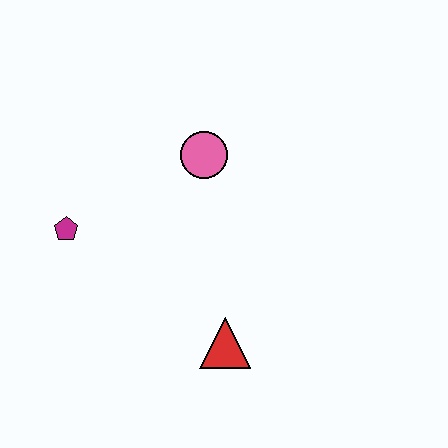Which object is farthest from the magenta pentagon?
The red triangle is farthest from the magenta pentagon.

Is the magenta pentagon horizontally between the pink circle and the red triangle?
No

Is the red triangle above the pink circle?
No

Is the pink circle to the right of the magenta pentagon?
Yes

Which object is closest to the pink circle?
The magenta pentagon is closest to the pink circle.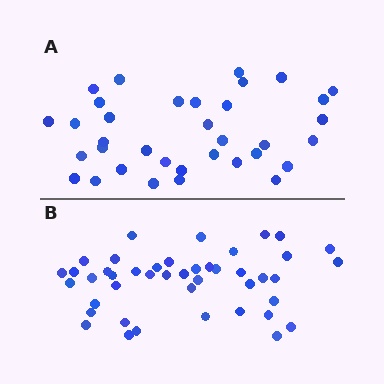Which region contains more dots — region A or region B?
Region B (the bottom region) has more dots.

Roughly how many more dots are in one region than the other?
Region B has roughly 8 or so more dots than region A.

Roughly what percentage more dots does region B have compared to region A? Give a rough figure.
About 25% more.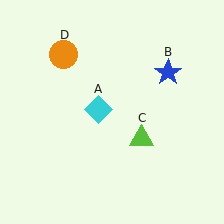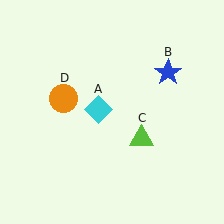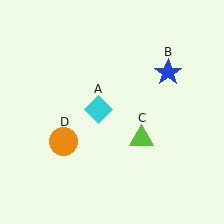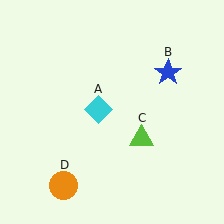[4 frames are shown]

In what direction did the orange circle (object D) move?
The orange circle (object D) moved down.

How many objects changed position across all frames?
1 object changed position: orange circle (object D).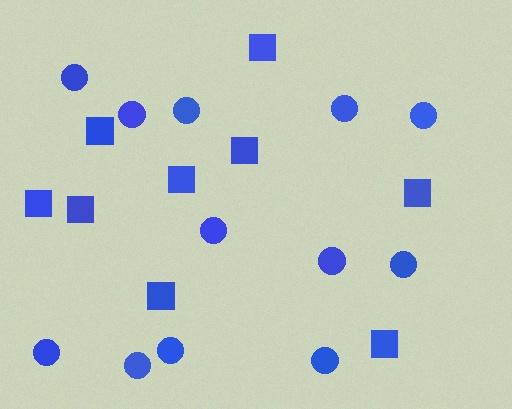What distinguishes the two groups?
There are 2 groups: one group of squares (9) and one group of circles (12).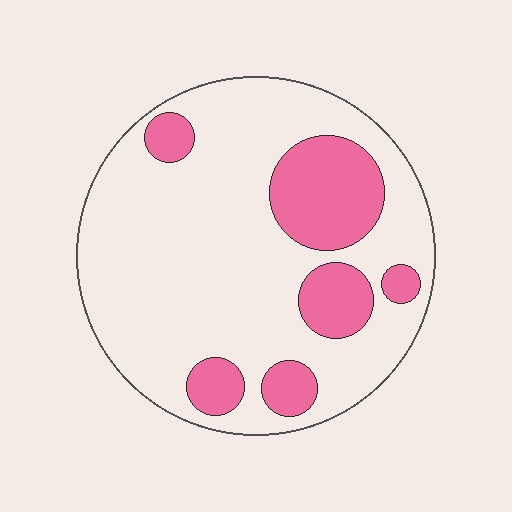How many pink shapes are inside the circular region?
6.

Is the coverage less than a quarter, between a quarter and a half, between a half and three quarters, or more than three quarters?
Less than a quarter.